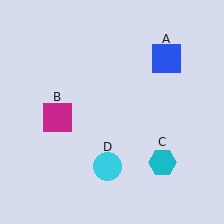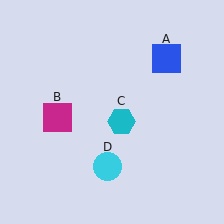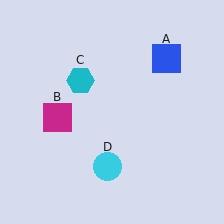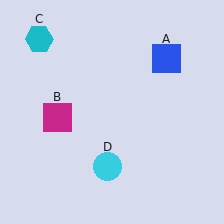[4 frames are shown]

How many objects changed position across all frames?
1 object changed position: cyan hexagon (object C).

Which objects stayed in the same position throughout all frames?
Blue square (object A) and magenta square (object B) and cyan circle (object D) remained stationary.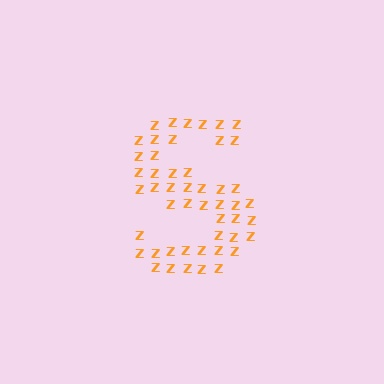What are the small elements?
The small elements are letter Z's.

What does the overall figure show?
The overall figure shows the letter S.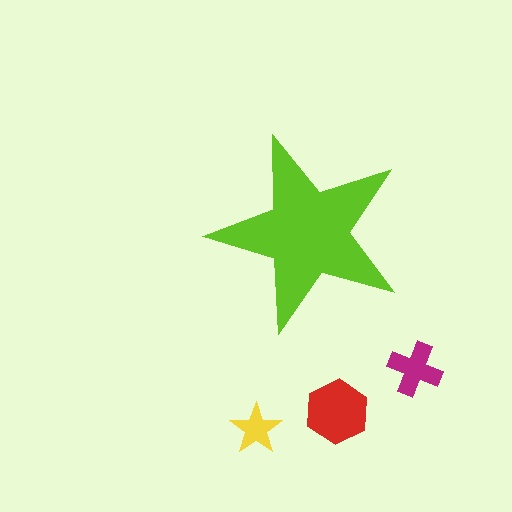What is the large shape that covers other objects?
A lime star.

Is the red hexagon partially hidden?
No, the red hexagon is fully visible.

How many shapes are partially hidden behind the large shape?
0 shapes are partially hidden.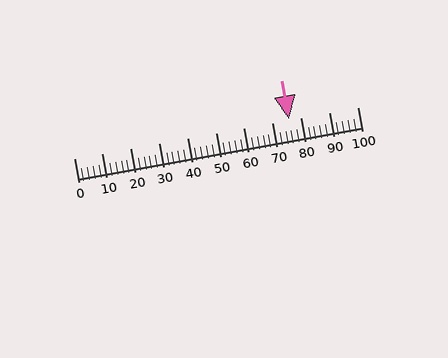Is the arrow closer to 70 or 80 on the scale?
The arrow is closer to 80.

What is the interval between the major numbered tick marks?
The major tick marks are spaced 10 units apart.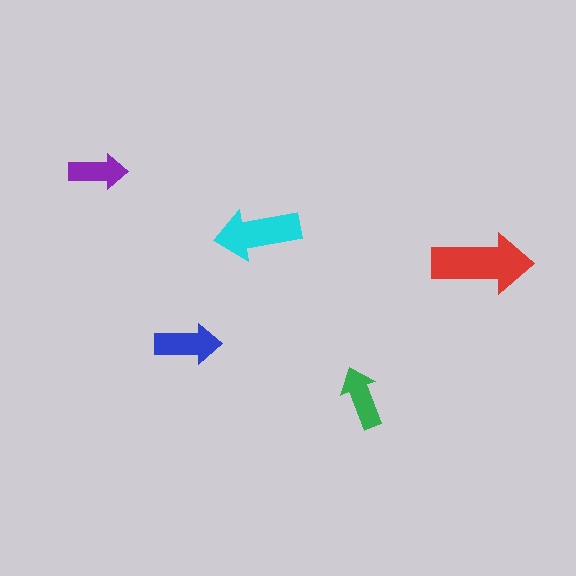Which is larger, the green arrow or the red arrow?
The red one.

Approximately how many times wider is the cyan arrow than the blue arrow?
About 1.5 times wider.